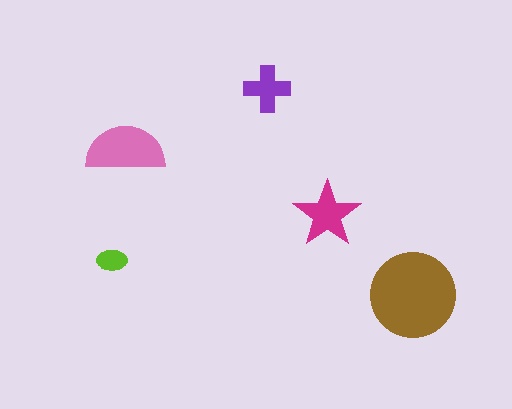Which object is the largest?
The brown circle.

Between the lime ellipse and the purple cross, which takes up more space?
The purple cross.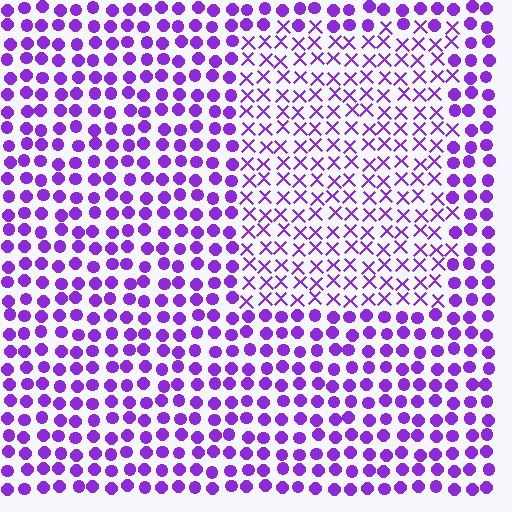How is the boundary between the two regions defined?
The boundary is defined by a change in element shape: X marks inside vs. circles outside. All elements share the same color and spacing.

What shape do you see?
I see a rectangle.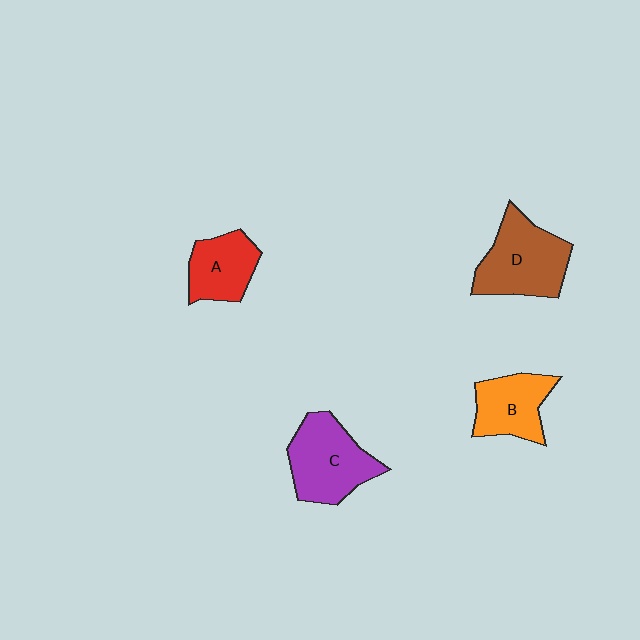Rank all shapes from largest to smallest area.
From largest to smallest: D (brown), C (purple), B (orange), A (red).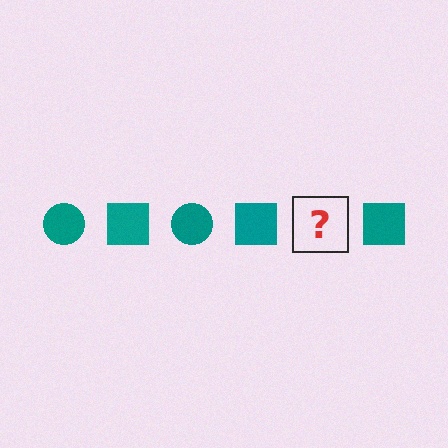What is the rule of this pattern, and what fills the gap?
The rule is that the pattern cycles through circle, square shapes in teal. The gap should be filled with a teal circle.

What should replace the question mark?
The question mark should be replaced with a teal circle.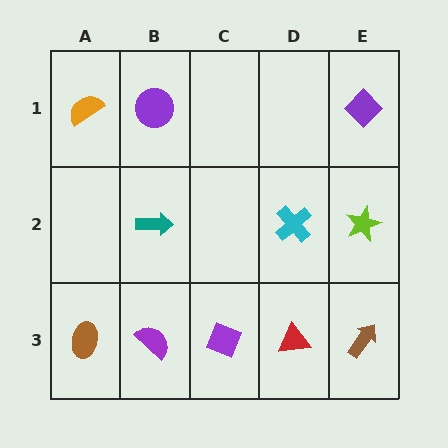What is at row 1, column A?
An orange semicircle.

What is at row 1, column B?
A purple circle.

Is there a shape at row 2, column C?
No, that cell is empty.